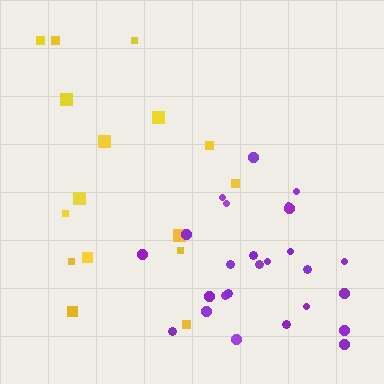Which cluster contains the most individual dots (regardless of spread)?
Purple (26).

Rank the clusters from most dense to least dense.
purple, yellow.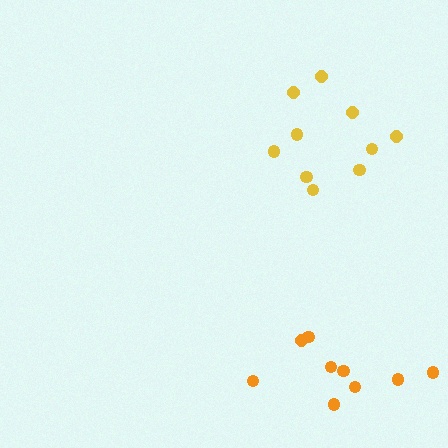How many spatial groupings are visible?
There are 2 spatial groupings.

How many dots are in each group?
Group 1: 10 dots, Group 2: 9 dots (19 total).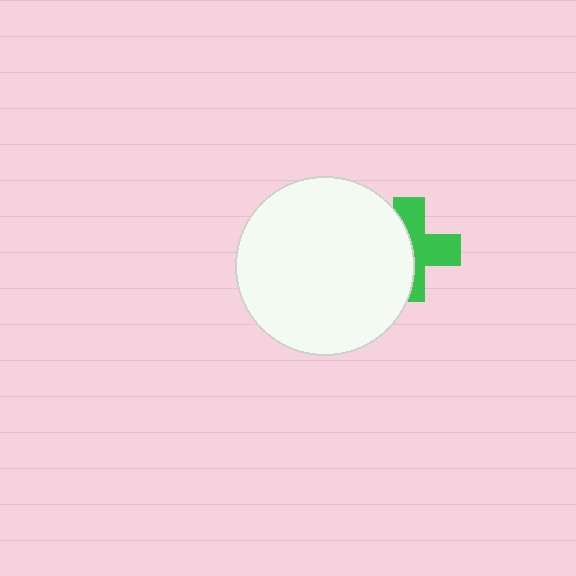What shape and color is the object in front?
The object in front is a white circle.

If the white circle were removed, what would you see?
You would see the complete green cross.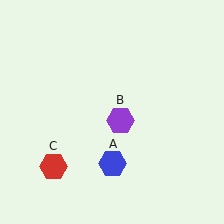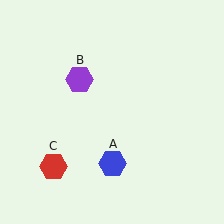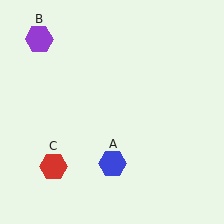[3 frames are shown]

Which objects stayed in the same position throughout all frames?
Blue hexagon (object A) and red hexagon (object C) remained stationary.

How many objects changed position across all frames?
1 object changed position: purple hexagon (object B).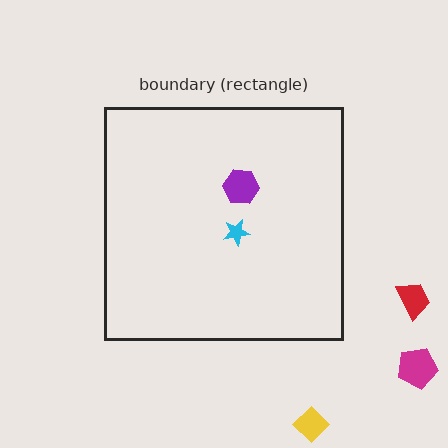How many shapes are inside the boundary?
2 inside, 3 outside.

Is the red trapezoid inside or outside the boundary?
Outside.